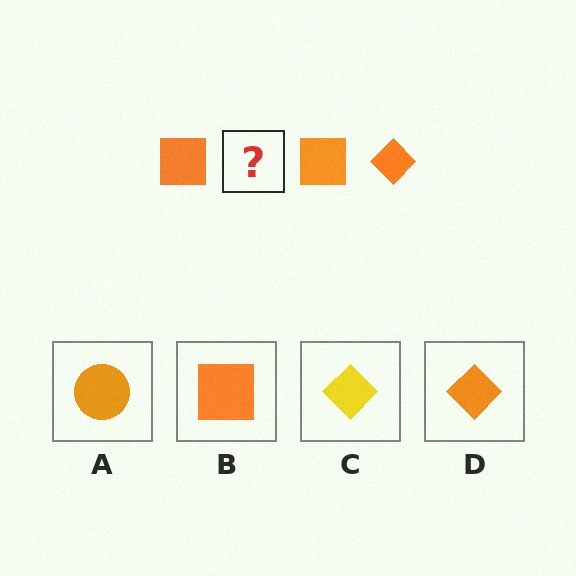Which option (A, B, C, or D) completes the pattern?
D.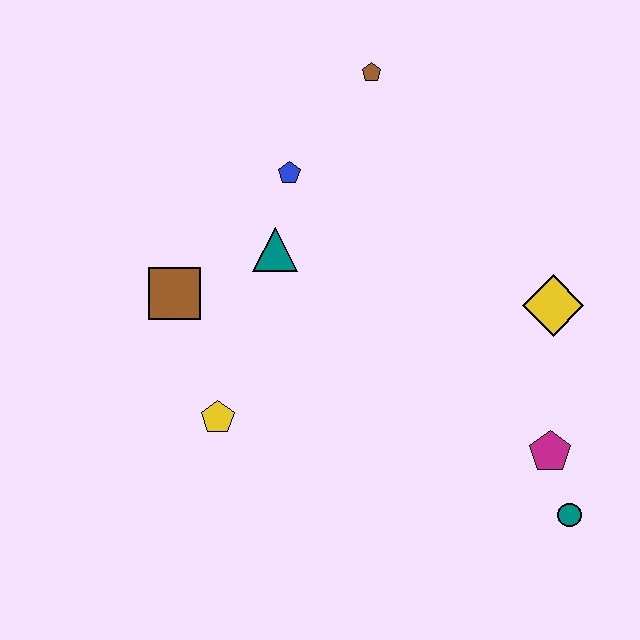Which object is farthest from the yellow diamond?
The brown square is farthest from the yellow diamond.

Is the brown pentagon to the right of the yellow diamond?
No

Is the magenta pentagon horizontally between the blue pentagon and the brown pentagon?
No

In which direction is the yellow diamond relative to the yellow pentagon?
The yellow diamond is to the right of the yellow pentagon.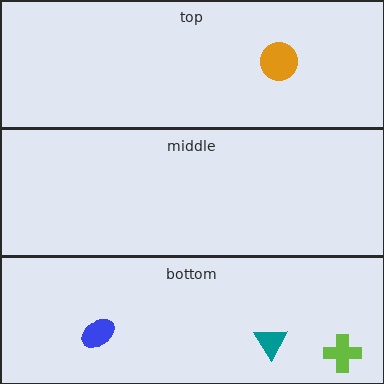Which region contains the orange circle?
The top region.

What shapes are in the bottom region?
The lime cross, the blue ellipse, the teal triangle.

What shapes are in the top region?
The orange circle.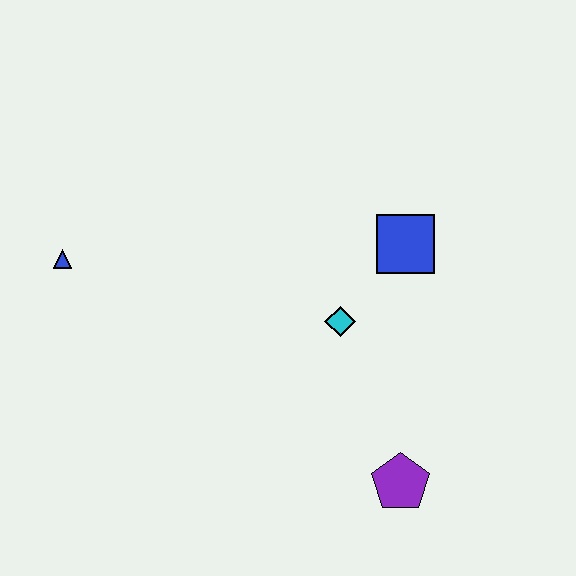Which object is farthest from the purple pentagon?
The blue triangle is farthest from the purple pentagon.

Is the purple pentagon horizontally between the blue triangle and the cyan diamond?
No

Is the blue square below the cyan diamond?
No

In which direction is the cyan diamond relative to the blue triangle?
The cyan diamond is to the right of the blue triangle.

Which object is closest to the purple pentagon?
The cyan diamond is closest to the purple pentagon.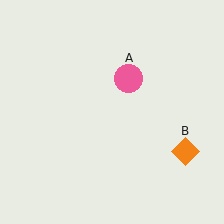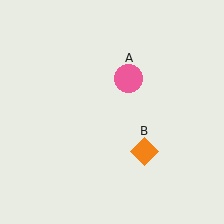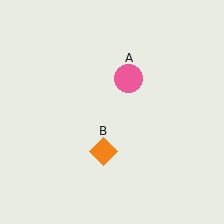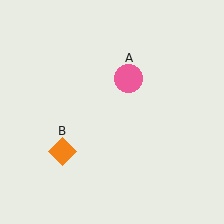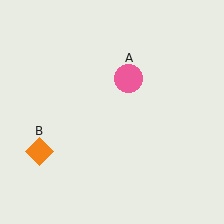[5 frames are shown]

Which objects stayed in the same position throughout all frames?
Pink circle (object A) remained stationary.